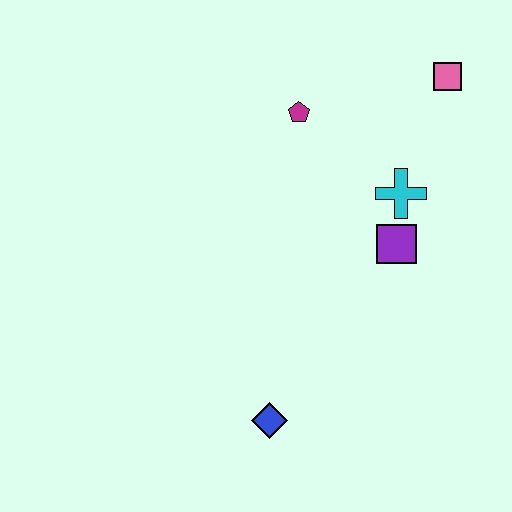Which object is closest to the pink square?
The cyan cross is closest to the pink square.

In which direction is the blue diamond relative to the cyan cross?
The blue diamond is below the cyan cross.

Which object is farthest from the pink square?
The blue diamond is farthest from the pink square.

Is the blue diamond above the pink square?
No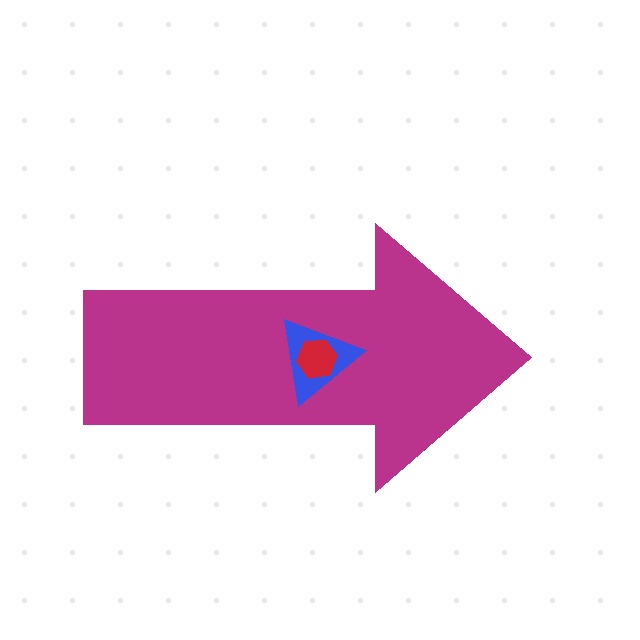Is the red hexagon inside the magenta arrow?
Yes.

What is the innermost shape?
The red hexagon.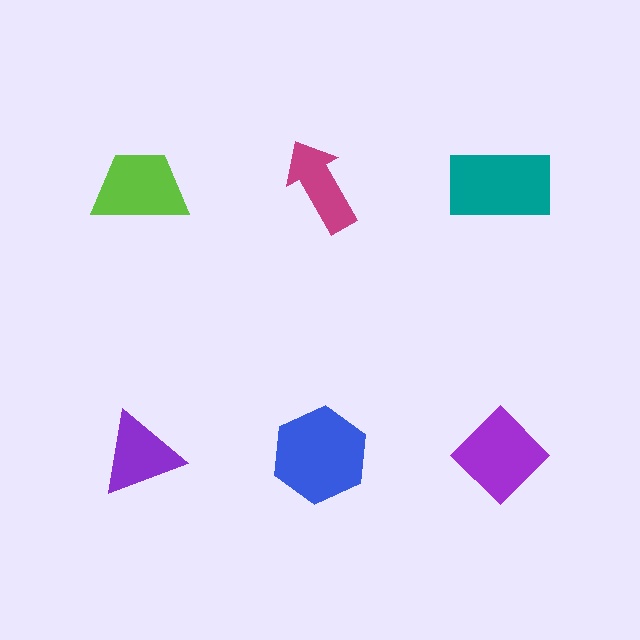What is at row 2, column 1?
A purple triangle.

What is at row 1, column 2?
A magenta arrow.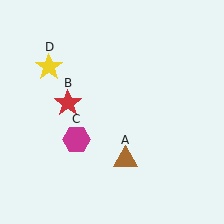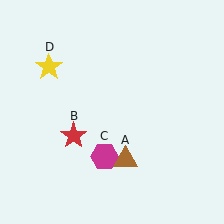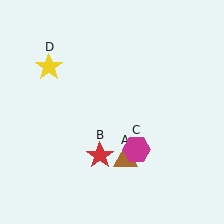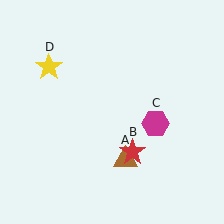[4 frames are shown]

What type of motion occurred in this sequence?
The red star (object B), magenta hexagon (object C) rotated counterclockwise around the center of the scene.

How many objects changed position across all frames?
2 objects changed position: red star (object B), magenta hexagon (object C).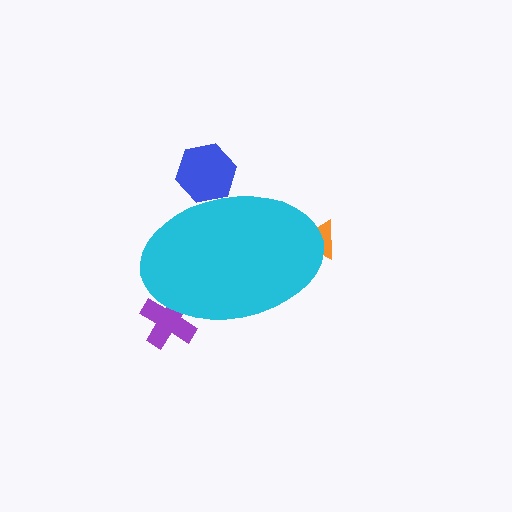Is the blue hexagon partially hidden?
Yes, the blue hexagon is partially hidden behind the cyan ellipse.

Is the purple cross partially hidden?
Yes, the purple cross is partially hidden behind the cyan ellipse.